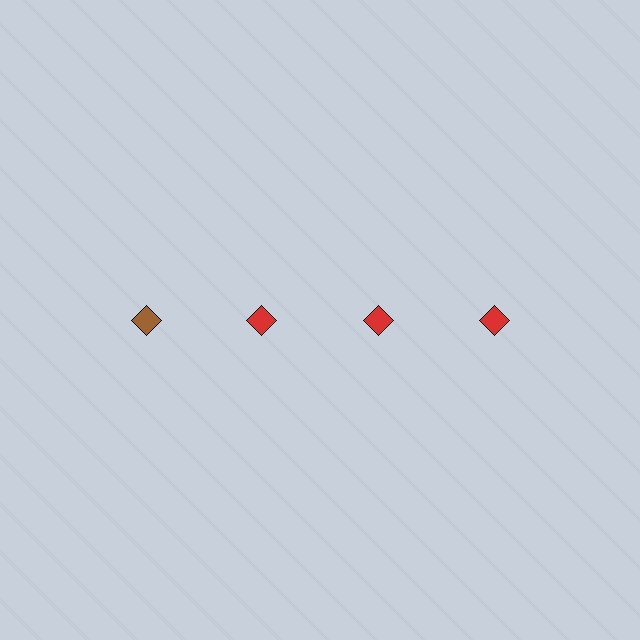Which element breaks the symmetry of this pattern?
The brown diamond in the top row, leftmost column breaks the symmetry. All other shapes are red diamonds.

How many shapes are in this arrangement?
There are 4 shapes arranged in a grid pattern.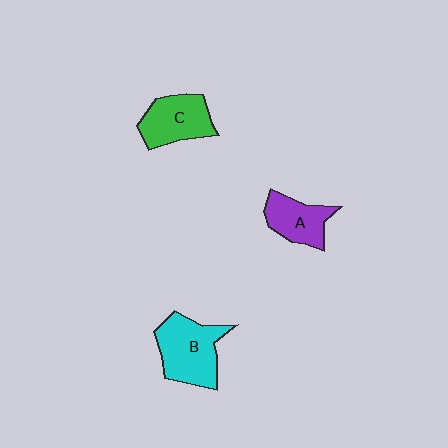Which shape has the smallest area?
Shape A (purple).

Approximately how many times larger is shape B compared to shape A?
Approximately 1.5 times.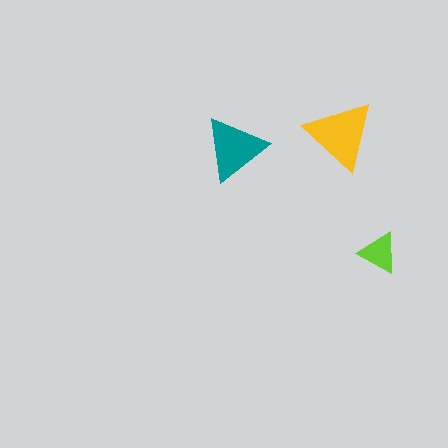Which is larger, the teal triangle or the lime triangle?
The teal one.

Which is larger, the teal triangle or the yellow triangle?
The yellow one.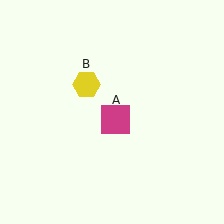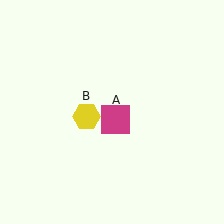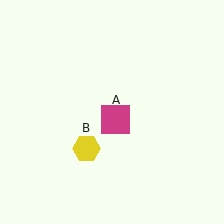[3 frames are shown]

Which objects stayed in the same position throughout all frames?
Magenta square (object A) remained stationary.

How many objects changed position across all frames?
1 object changed position: yellow hexagon (object B).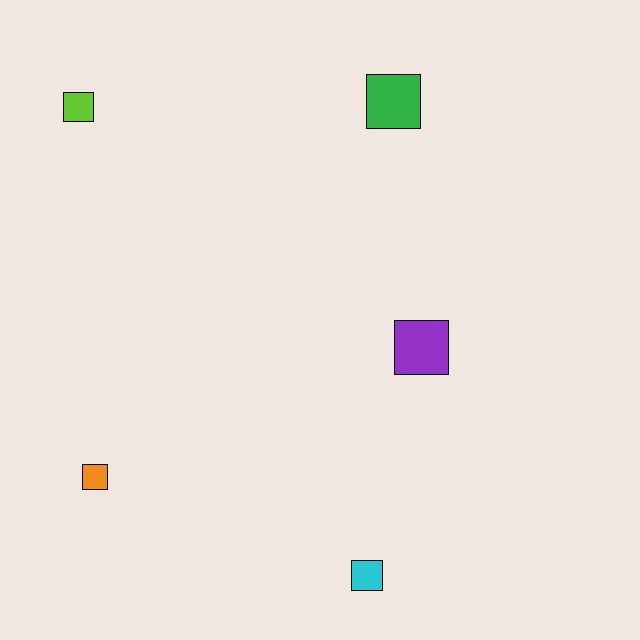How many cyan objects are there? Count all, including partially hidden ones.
There is 1 cyan object.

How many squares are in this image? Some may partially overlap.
There are 5 squares.